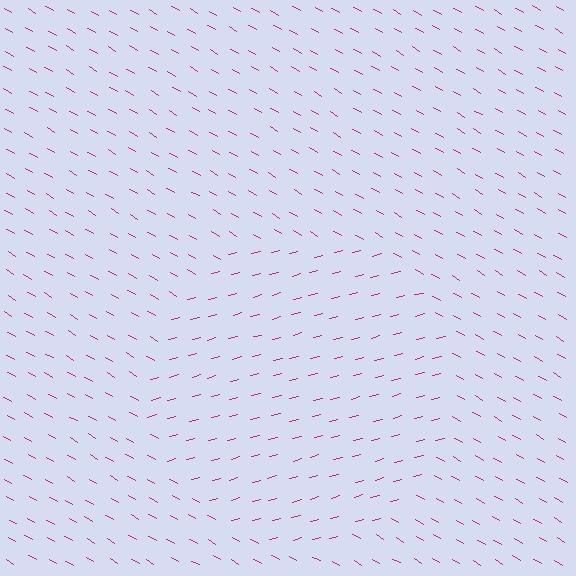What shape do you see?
I see a circle.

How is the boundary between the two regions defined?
The boundary is defined purely by a change in line orientation (approximately 45 degrees difference). All lines are the same color and thickness.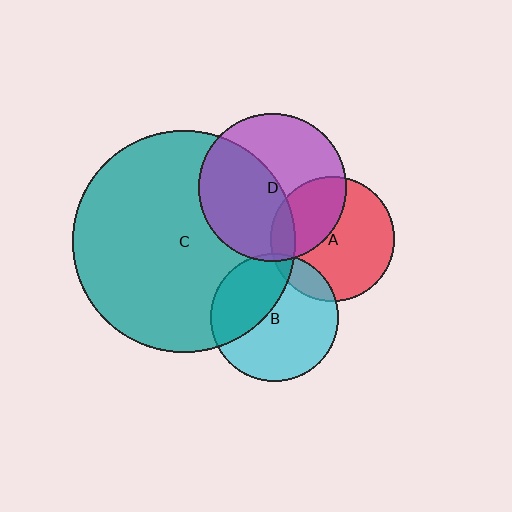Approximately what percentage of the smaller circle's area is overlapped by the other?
Approximately 5%.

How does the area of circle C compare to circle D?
Approximately 2.3 times.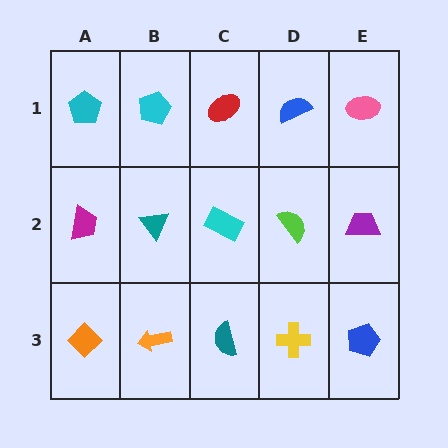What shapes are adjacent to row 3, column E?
A purple trapezoid (row 2, column E), a yellow cross (row 3, column D).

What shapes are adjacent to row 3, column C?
A cyan rectangle (row 2, column C), an orange arrow (row 3, column B), a yellow cross (row 3, column D).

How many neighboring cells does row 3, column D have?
3.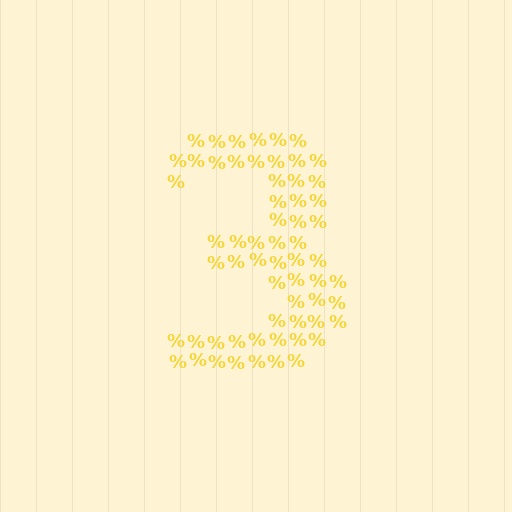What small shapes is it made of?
It is made of small percent signs.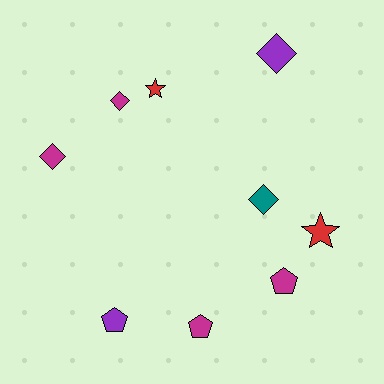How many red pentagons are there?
There are no red pentagons.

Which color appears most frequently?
Magenta, with 4 objects.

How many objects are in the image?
There are 9 objects.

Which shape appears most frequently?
Diamond, with 4 objects.